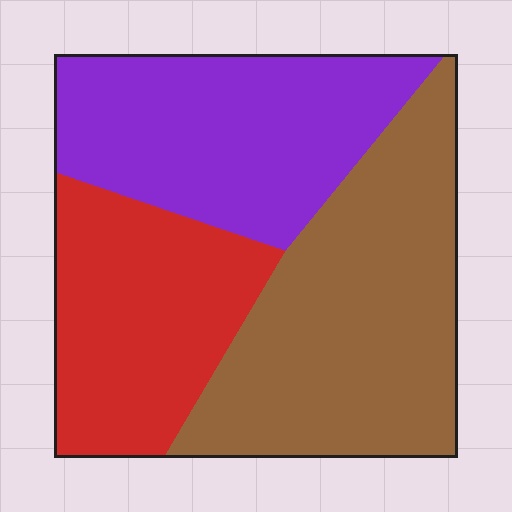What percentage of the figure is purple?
Purple covers around 30% of the figure.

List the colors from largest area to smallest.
From largest to smallest: brown, purple, red.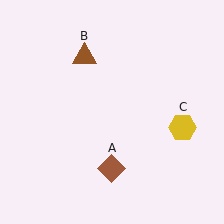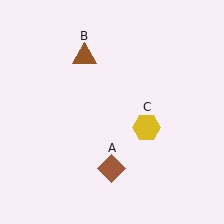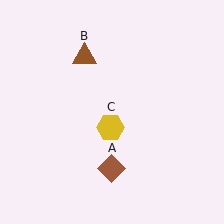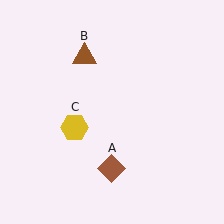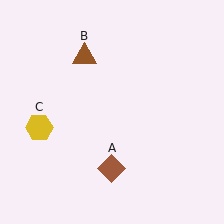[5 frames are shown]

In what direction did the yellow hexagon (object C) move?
The yellow hexagon (object C) moved left.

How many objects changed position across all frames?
1 object changed position: yellow hexagon (object C).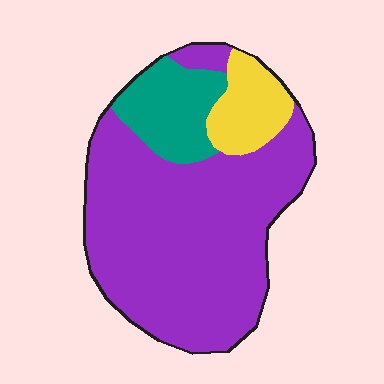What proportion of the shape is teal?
Teal covers about 15% of the shape.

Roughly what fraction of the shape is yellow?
Yellow covers 12% of the shape.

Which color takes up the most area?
Purple, at roughly 75%.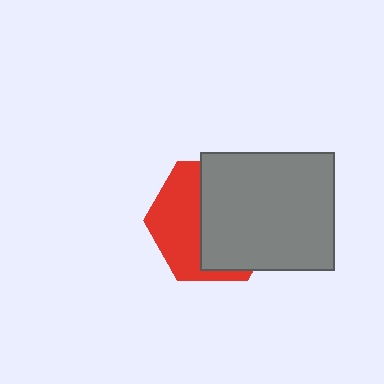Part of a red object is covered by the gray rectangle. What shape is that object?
It is a hexagon.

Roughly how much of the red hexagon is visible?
A small part of it is visible (roughly 42%).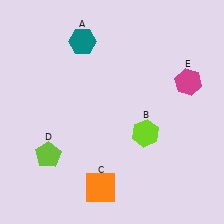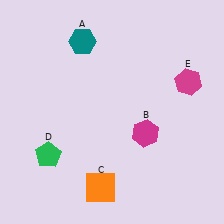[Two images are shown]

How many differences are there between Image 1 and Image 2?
There are 2 differences between the two images.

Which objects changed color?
B changed from lime to magenta. D changed from lime to green.